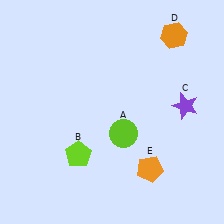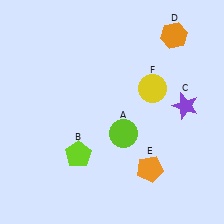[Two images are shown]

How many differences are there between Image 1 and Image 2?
There is 1 difference between the two images.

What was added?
A yellow circle (F) was added in Image 2.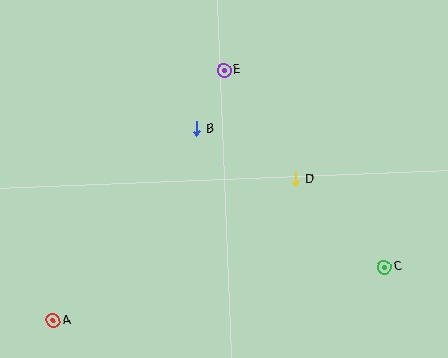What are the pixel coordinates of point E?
Point E is at (224, 70).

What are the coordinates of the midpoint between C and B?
The midpoint between C and B is at (291, 198).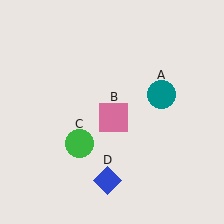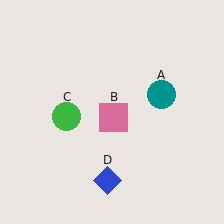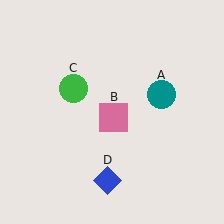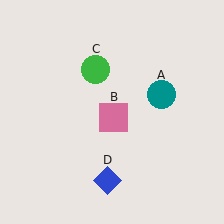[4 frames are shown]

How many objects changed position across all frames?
1 object changed position: green circle (object C).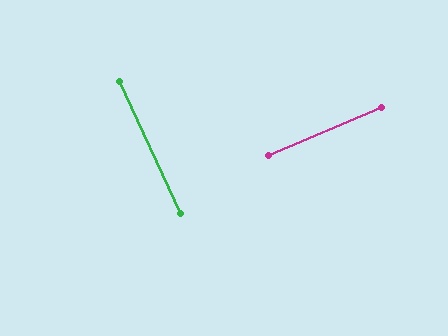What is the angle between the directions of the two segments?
Approximately 88 degrees.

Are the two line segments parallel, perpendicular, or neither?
Perpendicular — they meet at approximately 88°.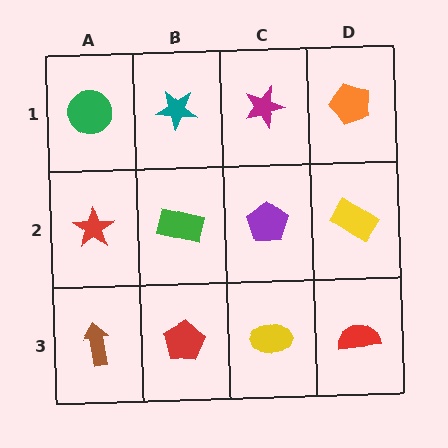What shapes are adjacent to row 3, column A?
A red star (row 2, column A), a red pentagon (row 3, column B).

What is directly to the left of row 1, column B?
A green circle.